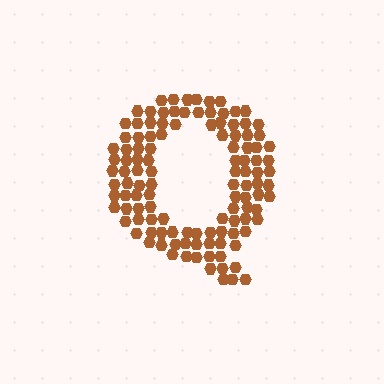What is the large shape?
The large shape is the letter Q.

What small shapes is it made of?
It is made of small hexagons.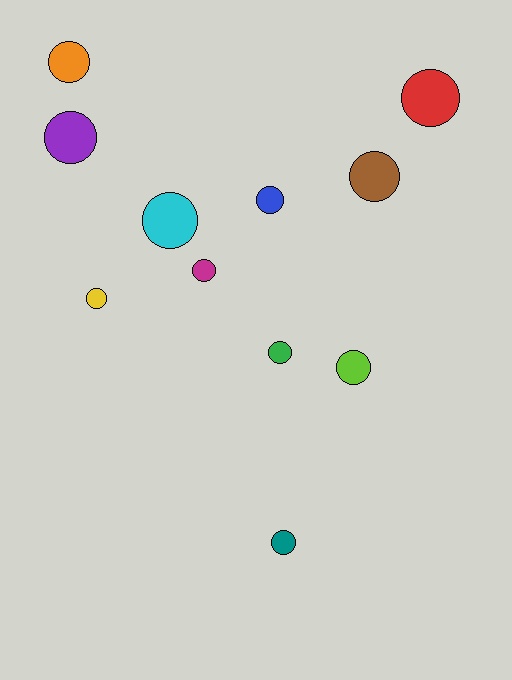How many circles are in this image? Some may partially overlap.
There are 11 circles.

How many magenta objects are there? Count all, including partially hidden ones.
There is 1 magenta object.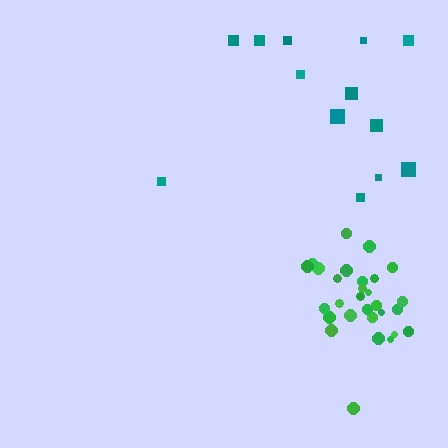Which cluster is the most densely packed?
Green.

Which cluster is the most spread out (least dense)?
Teal.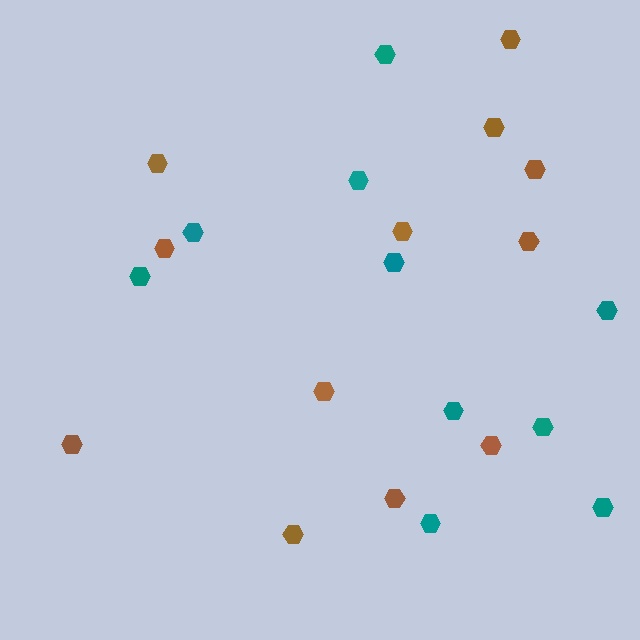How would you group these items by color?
There are 2 groups: one group of brown hexagons (12) and one group of teal hexagons (10).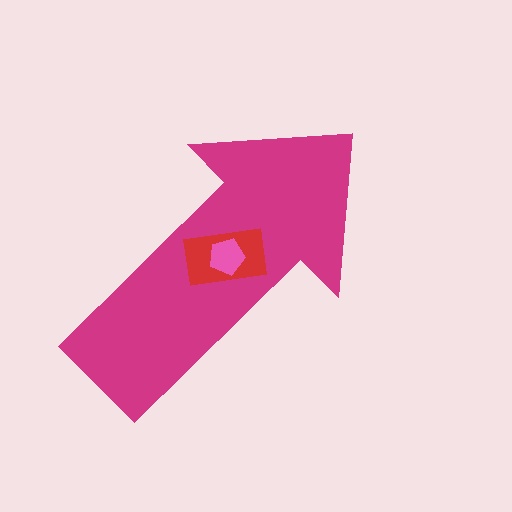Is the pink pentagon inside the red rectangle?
Yes.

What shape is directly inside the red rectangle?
The pink pentagon.